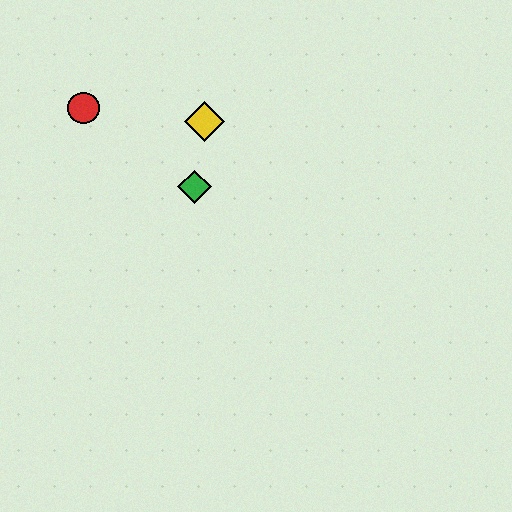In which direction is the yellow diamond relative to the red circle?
The yellow diamond is to the right of the red circle.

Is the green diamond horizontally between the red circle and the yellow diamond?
Yes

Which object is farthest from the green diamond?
The red circle is farthest from the green diamond.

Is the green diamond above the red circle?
No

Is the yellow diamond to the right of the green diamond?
Yes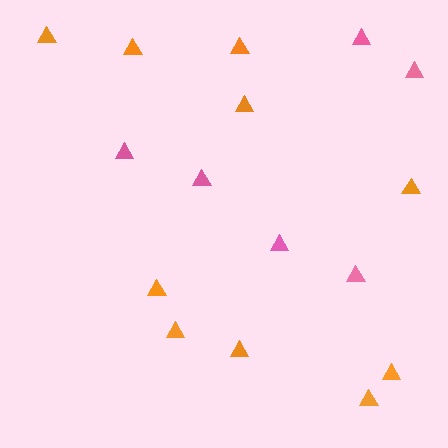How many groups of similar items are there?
There are 2 groups: one group of orange triangles (10) and one group of pink triangles (6).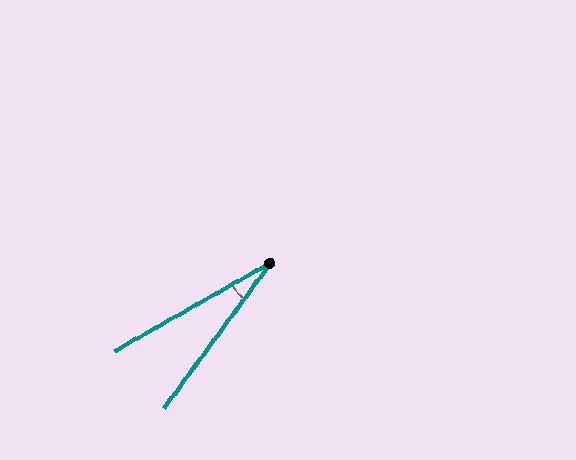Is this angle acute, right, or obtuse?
It is acute.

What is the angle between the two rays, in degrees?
Approximately 24 degrees.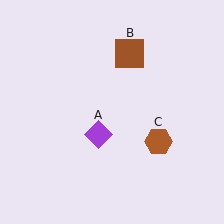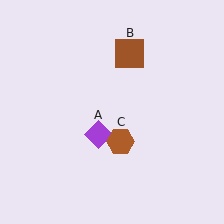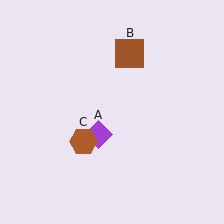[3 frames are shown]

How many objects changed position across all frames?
1 object changed position: brown hexagon (object C).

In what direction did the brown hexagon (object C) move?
The brown hexagon (object C) moved left.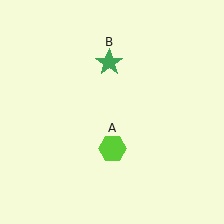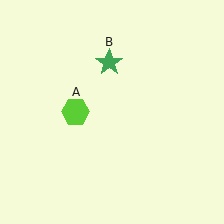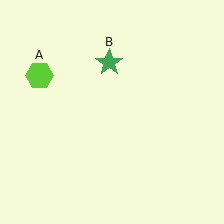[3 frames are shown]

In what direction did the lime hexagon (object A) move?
The lime hexagon (object A) moved up and to the left.